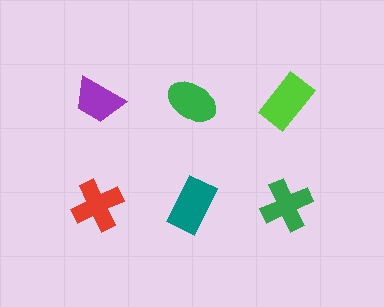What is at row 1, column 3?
A lime rectangle.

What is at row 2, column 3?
A green cross.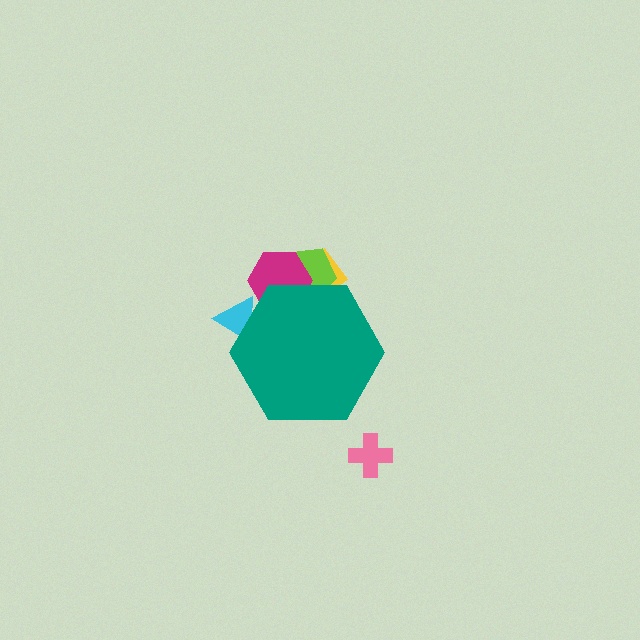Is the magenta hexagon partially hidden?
Yes, the magenta hexagon is partially hidden behind the teal hexagon.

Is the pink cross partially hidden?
No, the pink cross is fully visible.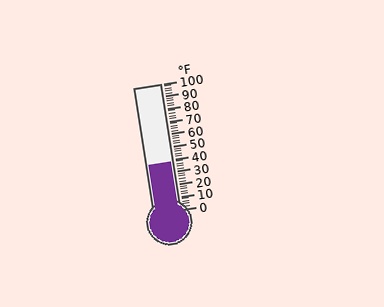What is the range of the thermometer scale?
The thermometer scale ranges from 0°F to 100°F.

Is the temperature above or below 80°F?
The temperature is below 80°F.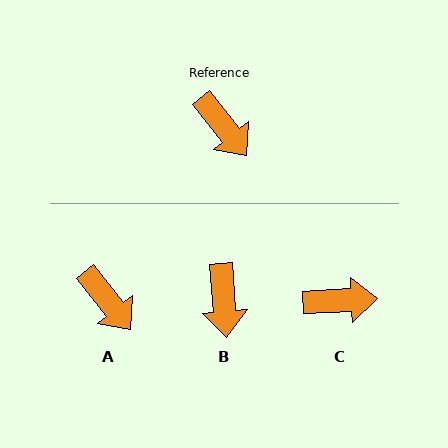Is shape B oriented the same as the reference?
No, it is off by about 33 degrees.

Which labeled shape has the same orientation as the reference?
A.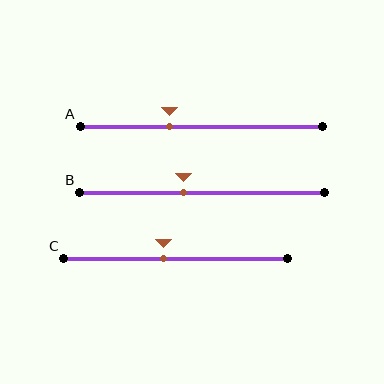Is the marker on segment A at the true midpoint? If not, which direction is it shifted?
No, the marker on segment A is shifted to the left by about 13% of the segment length.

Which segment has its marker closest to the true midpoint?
Segment C has its marker closest to the true midpoint.